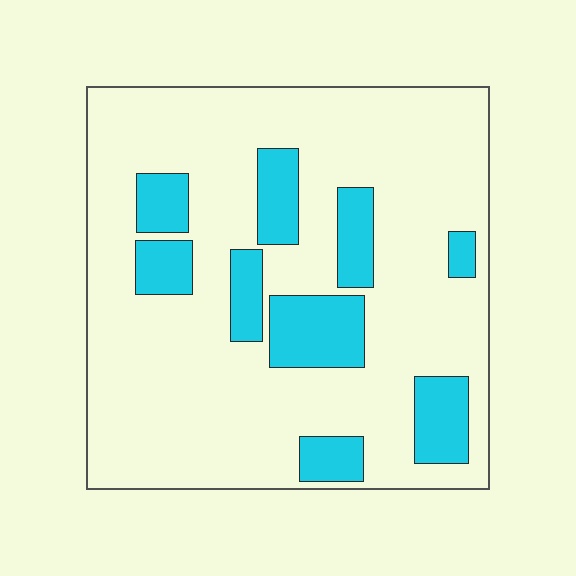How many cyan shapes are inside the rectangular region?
9.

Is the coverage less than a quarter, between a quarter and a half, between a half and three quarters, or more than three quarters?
Less than a quarter.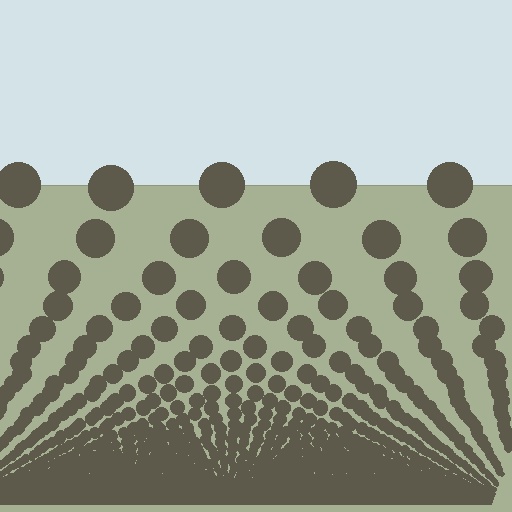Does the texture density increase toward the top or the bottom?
Density increases toward the bottom.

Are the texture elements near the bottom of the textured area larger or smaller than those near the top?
Smaller. The gradient is inverted — elements near the bottom are smaller and denser.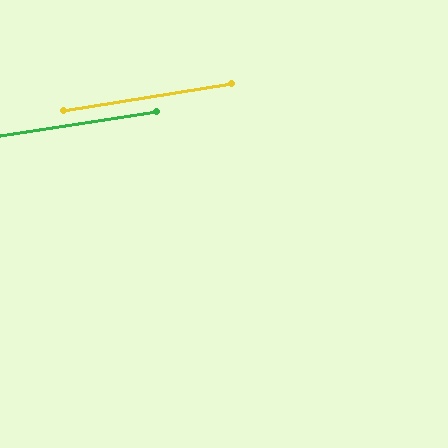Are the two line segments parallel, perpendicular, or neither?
Parallel — their directions differ by only 0.4°.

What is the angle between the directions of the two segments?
Approximately 0 degrees.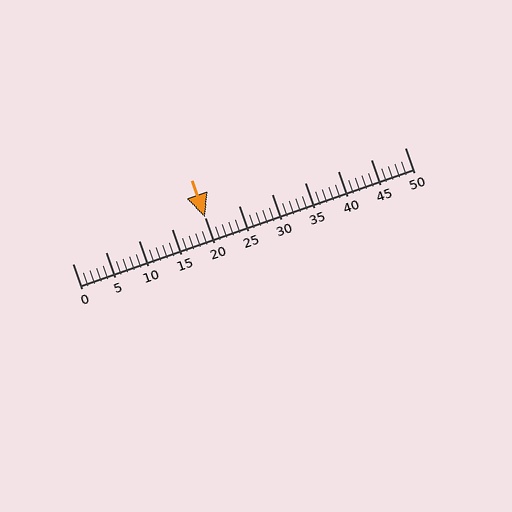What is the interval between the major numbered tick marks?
The major tick marks are spaced 5 units apart.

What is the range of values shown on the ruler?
The ruler shows values from 0 to 50.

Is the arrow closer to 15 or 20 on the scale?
The arrow is closer to 20.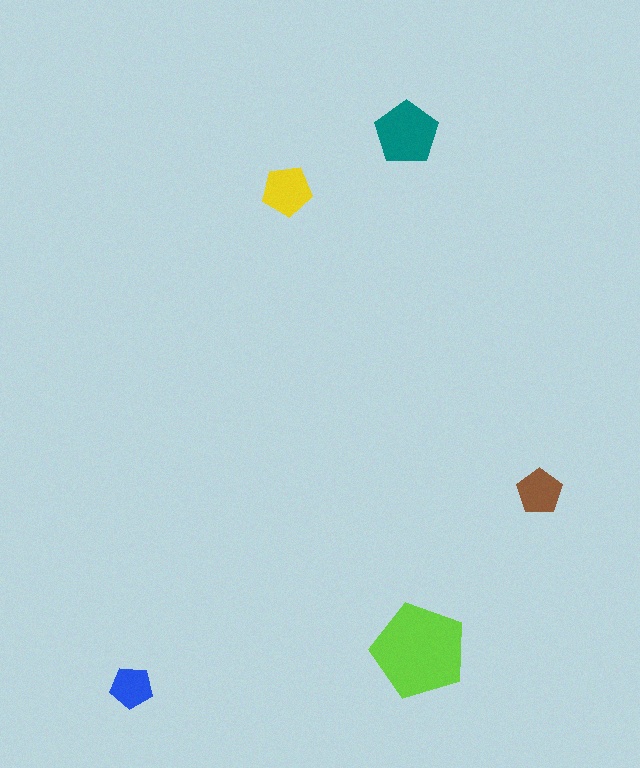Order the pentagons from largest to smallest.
the lime one, the teal one, the yellow one, the brown one, the blue one.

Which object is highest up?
The teal pentagon is topmost.